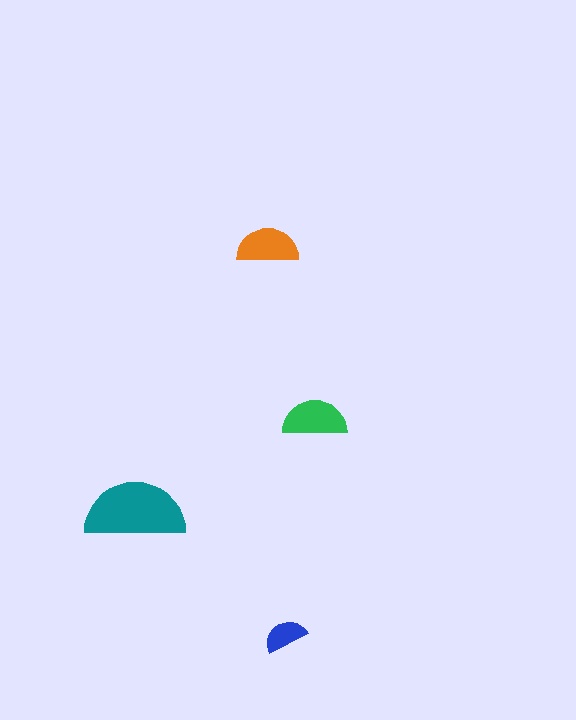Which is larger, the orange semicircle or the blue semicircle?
The orange one.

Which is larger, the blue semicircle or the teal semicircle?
The teal one.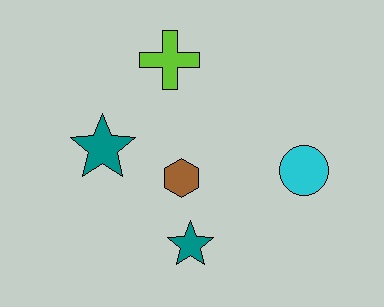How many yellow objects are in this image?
There are no yellow objects.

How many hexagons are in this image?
There is 1 hexagon.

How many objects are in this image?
There are 5 objects.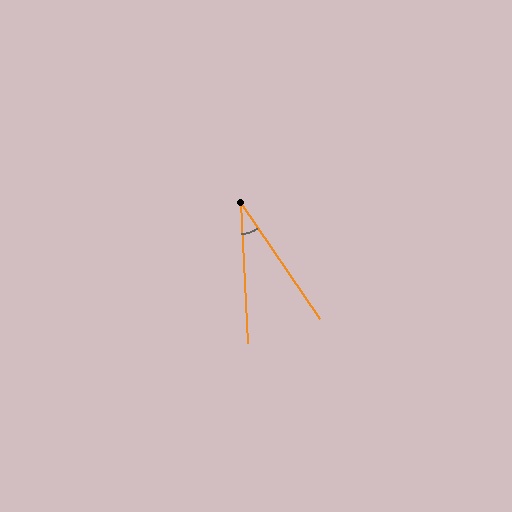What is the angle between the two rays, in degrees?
Approximately 31 degrees.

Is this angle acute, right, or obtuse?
It is acute.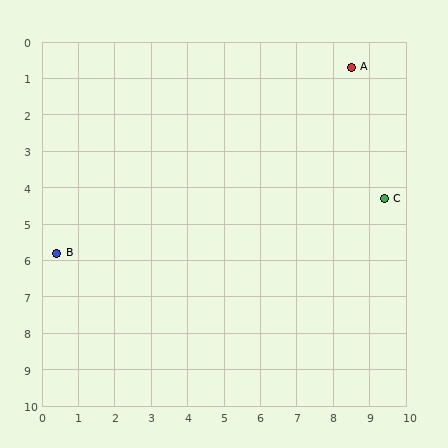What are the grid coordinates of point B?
Point B is at approximately (0.4, 5.8).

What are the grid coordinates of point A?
Point A is at approximately (8.5, 0.7).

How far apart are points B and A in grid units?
Points B and A are about 9.6 grid units apart.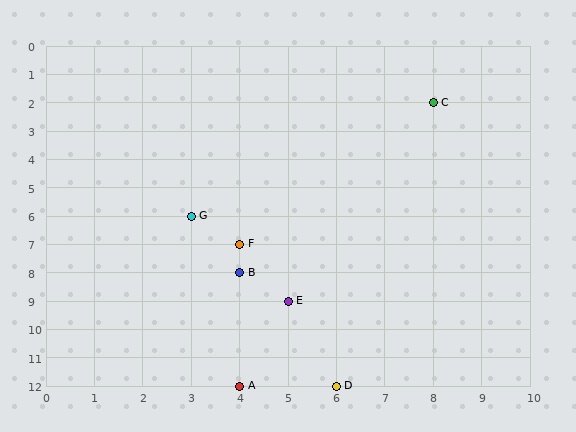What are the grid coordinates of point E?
Point E is at grid coordinates (5, 9).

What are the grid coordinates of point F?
Point F is at grid coordinates (4, 7).